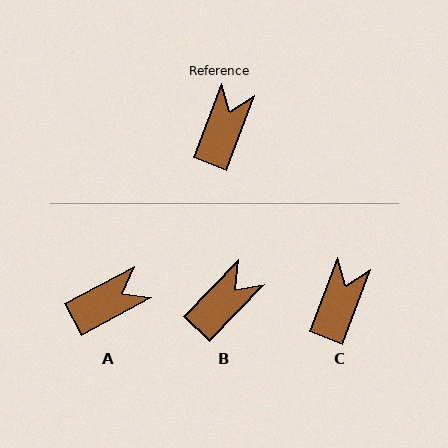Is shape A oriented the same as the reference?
No, it is off by about 41 degrees.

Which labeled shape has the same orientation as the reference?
C.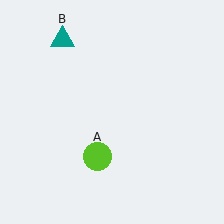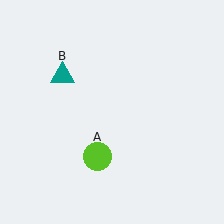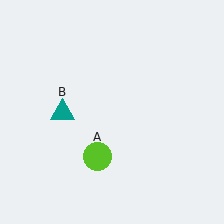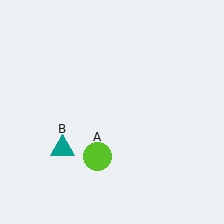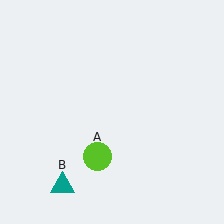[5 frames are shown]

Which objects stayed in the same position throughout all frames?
Lime circle (object A) remained stationary.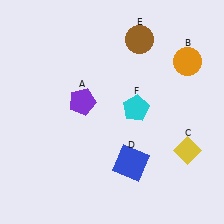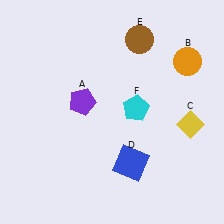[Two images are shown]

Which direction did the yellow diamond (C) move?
The yellow diamond (C) moved up.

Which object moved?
The yellow diamond (C) moved up.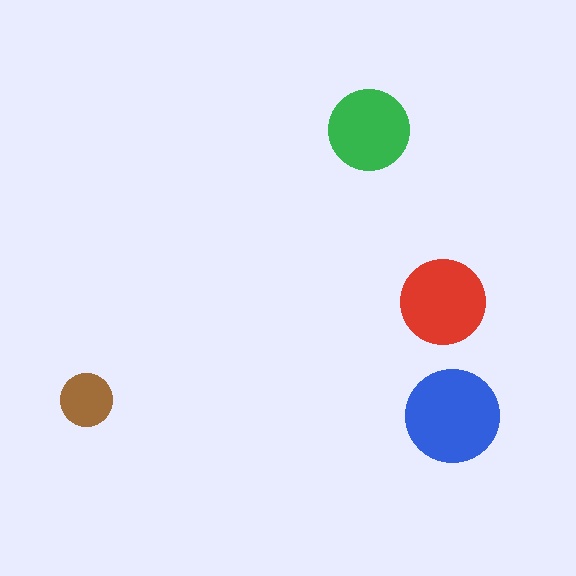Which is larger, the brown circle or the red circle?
The red one.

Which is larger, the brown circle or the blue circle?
The blue one.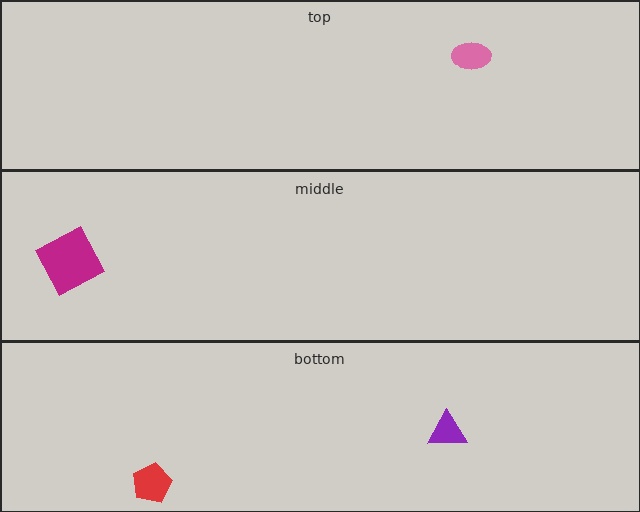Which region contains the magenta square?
The middle region.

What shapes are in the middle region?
The magenta square.